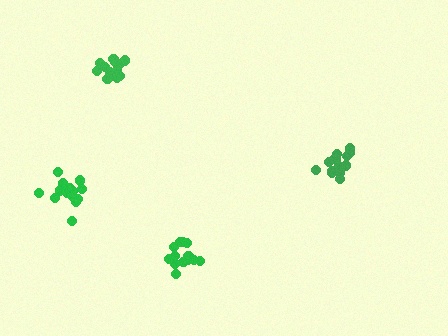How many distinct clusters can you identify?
There are 4 distinct clusters.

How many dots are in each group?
Group 1: 14 dots, Group 2: 14 dots, Group 3: 18 dots, Group 4: 13 dots (59 total).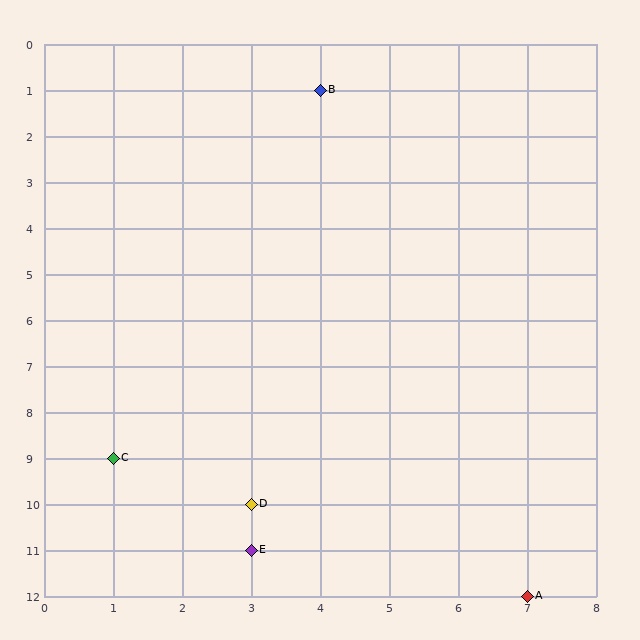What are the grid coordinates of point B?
Point B is at grid coordinates (4, 1).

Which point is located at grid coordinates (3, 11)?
Point E is at (3, 11).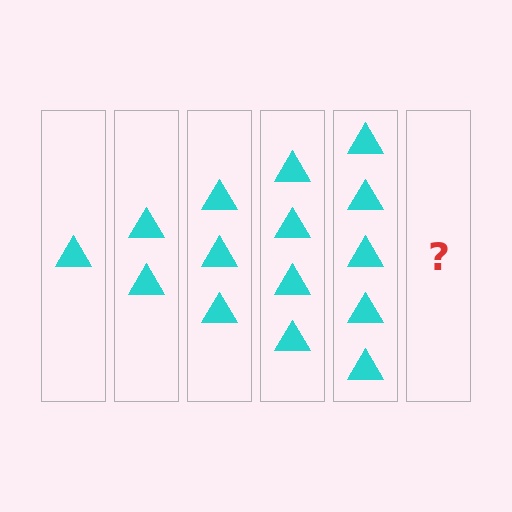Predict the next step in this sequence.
The next step is 6 triangles.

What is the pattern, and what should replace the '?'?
The pattern is that each step adds one more triangle. The '?' should be 6 triangles.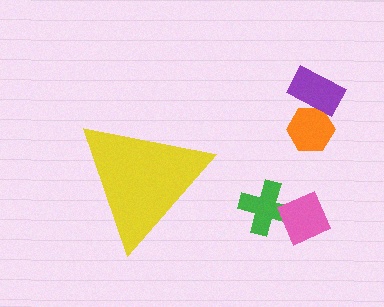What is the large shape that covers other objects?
A yellow triangle.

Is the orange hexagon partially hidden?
No, the orange hexagon is fully visible.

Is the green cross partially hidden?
No, the green cross is fully visible.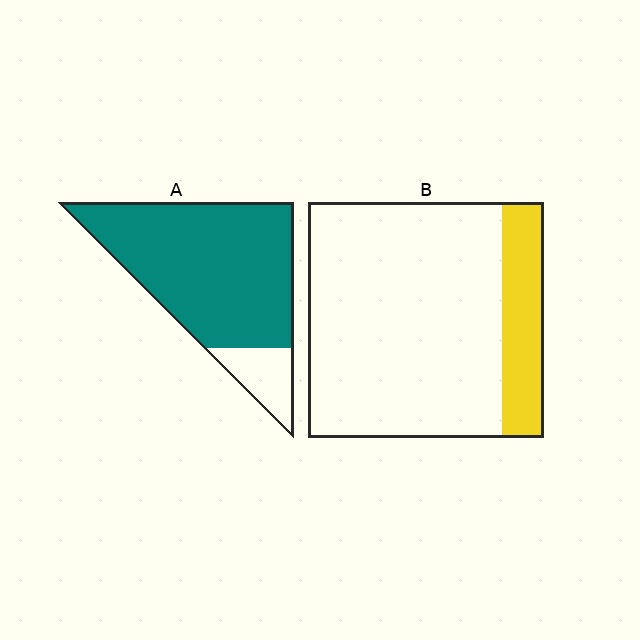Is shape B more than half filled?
No.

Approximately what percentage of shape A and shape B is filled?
A is approximately 85% and B is approximately 20%.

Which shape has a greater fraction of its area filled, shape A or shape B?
Shape A.